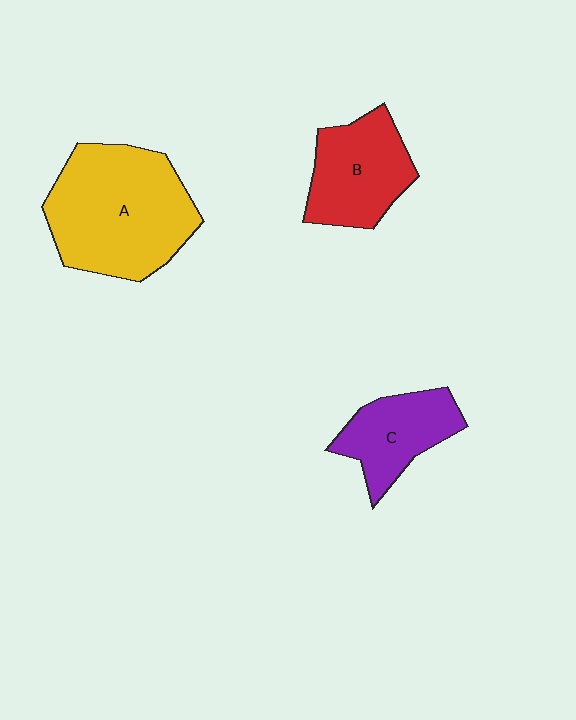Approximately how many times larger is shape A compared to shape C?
Approximately 2.0 times.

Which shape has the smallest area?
Shape C (purple).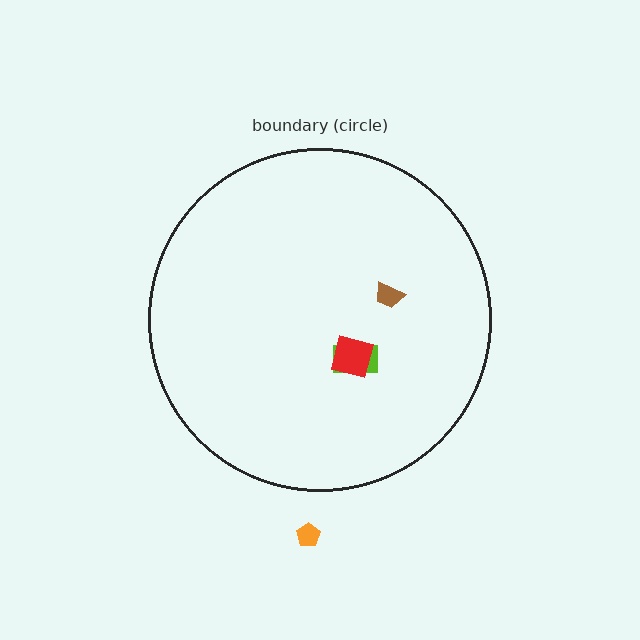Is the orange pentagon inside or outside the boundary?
Outside.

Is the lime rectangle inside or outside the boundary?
Inside.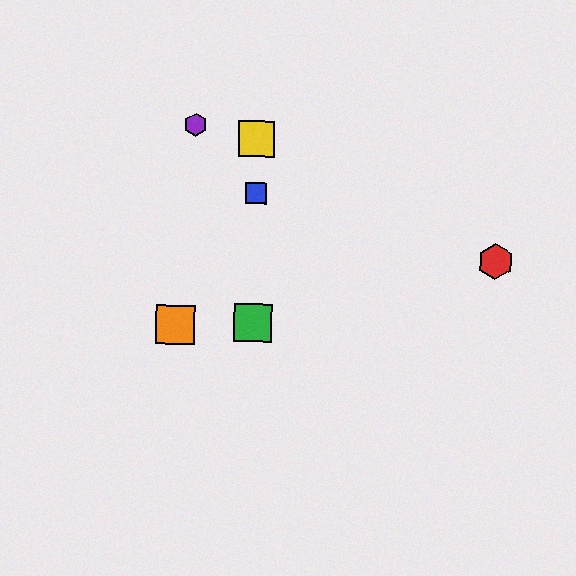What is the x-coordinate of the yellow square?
The yellow square is at x≈257.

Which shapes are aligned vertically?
The blue square, the green square, the yellow square are aligned vertically.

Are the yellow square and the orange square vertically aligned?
No, the yellow square is at x≈257 and the orange square is at x≈175.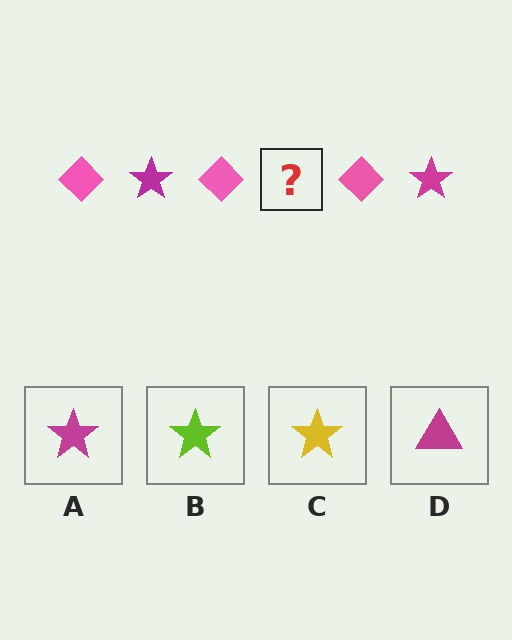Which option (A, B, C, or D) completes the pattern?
A.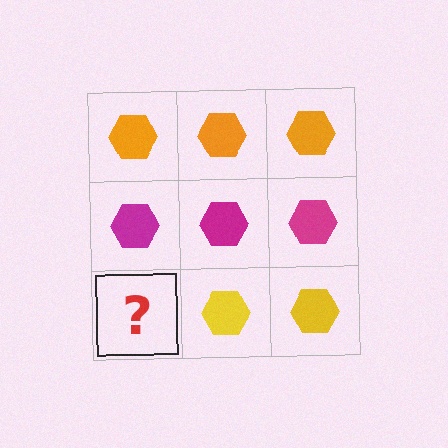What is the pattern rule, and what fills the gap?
The rule is that each row has a consistent color. The gap should be filled with a yellow hexagon.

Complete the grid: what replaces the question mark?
The question mark should be replaced with a yellow hexagon.